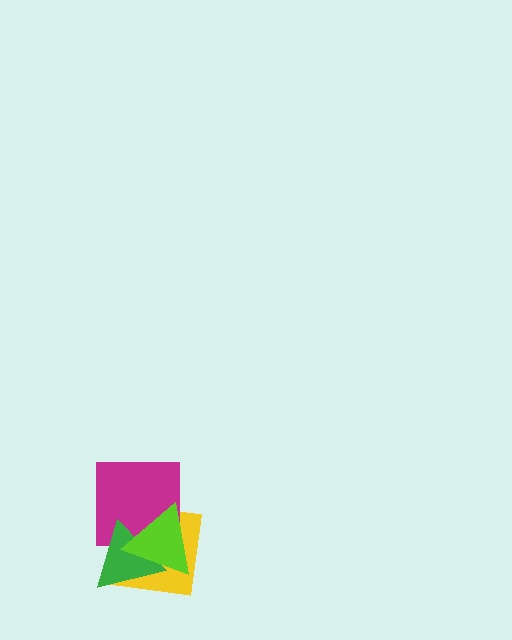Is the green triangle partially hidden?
Yes, it is partially covered by another shape.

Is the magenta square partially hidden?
Yes, it is partially covered by another shape.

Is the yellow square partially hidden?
Yes, it is partially covered by another shape.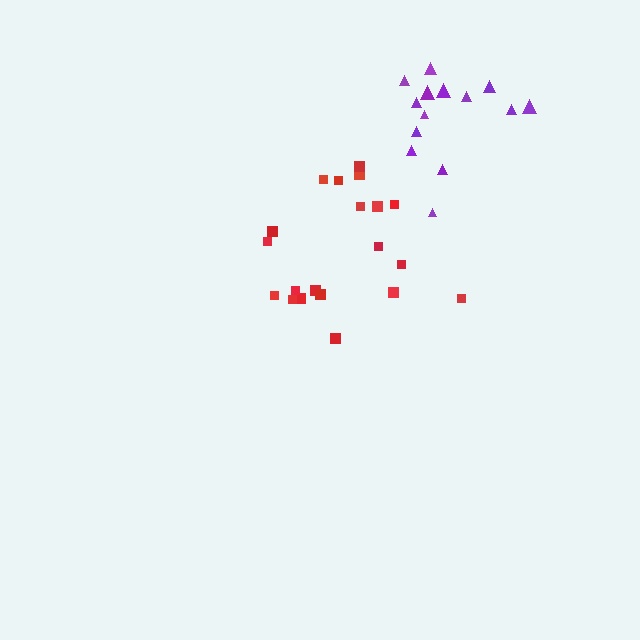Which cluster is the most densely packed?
Purple.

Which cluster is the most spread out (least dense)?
Red.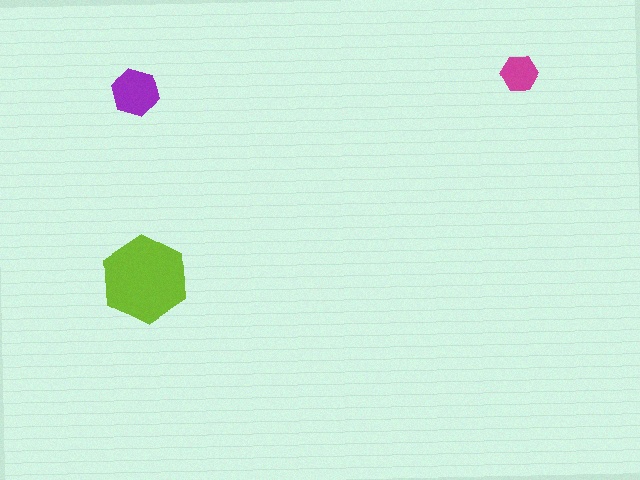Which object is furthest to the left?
The purple hexagon is leftmost.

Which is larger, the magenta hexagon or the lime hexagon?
The lime one.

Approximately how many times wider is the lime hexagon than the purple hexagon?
About 2 times wider.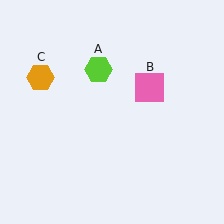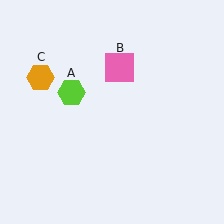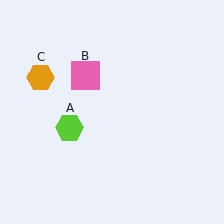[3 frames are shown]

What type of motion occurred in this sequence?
The lime hexagon (object A), pink square (object B) rotated counterclockwise around the center of the scene.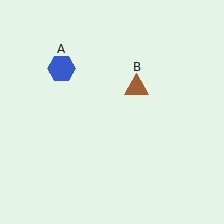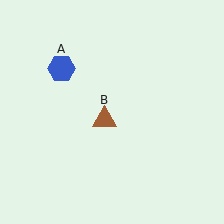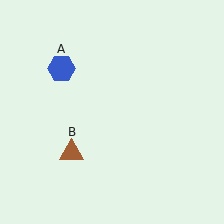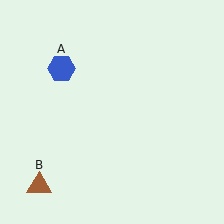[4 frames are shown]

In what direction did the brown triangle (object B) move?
The brown triangle (object B) moved down and to the left.